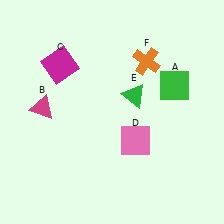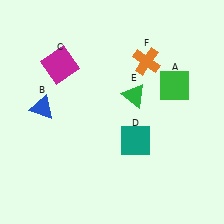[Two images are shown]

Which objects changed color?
B changed from magenta to blue. D changed from pink to teal.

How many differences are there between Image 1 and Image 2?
There are 2 differences between the two images.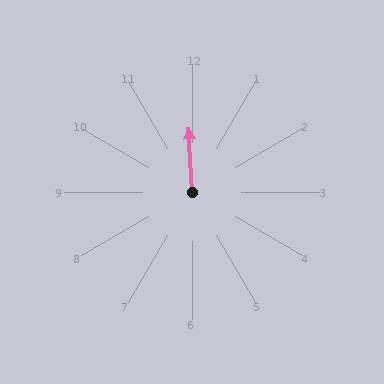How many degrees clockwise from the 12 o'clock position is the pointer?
Approximately 357 degrees.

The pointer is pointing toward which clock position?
Roughly 12 o'clock.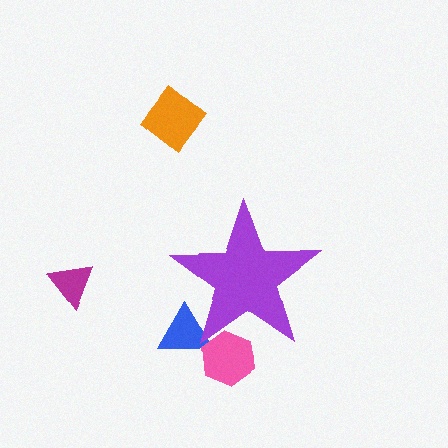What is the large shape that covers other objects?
A purple star.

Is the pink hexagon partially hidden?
Yes, the pink hexagon is partially hidden behind the purple star.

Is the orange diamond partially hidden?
No, the orange diamond is fully visible.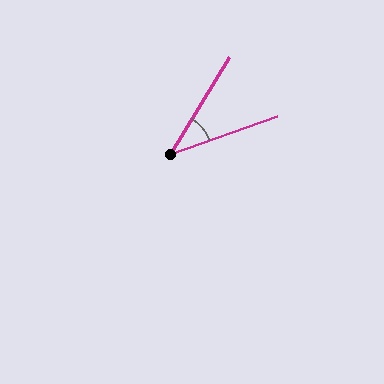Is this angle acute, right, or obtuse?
It is acute.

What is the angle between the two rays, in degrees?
Approximately 39 degrees.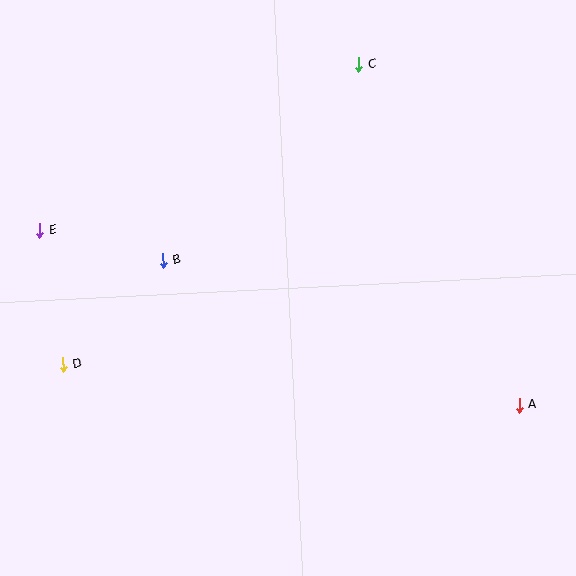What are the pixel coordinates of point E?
Point E is at (39, 231).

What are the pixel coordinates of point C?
Point C is at (359, 64).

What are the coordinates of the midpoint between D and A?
The midpoint between D and A is at (291, 385).